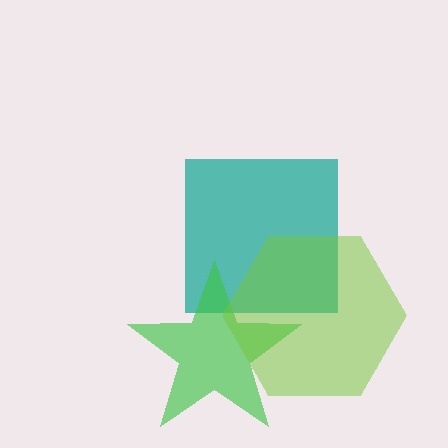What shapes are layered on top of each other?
The layered shapes are: a teal square, a green star, a lime hexagon.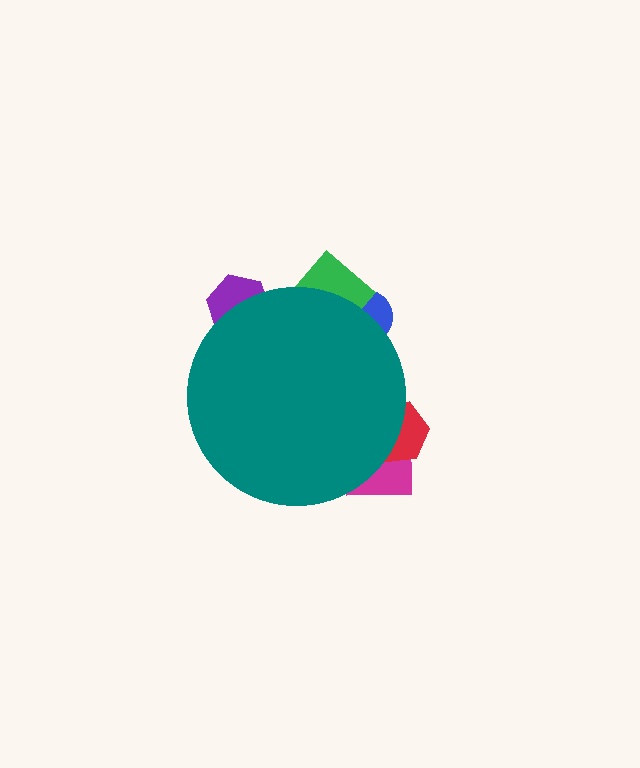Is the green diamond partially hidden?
Yes, the green diamond is partially hidden behind the teal circle.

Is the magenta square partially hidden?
Yes, the magenta square is partially hidden behind the teal circle.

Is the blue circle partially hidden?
Yes, the blue circle is partially hidden behind the teal circle.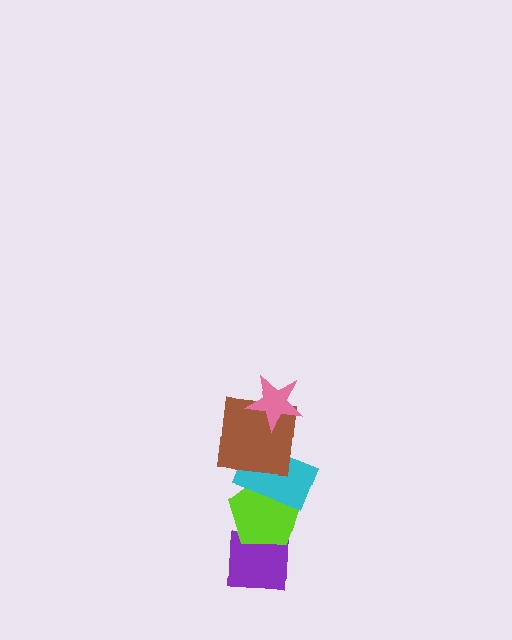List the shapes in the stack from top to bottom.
From top to bottom: the pink star, the brown square, the cyan rectangle, the lime pentagon, the purple square.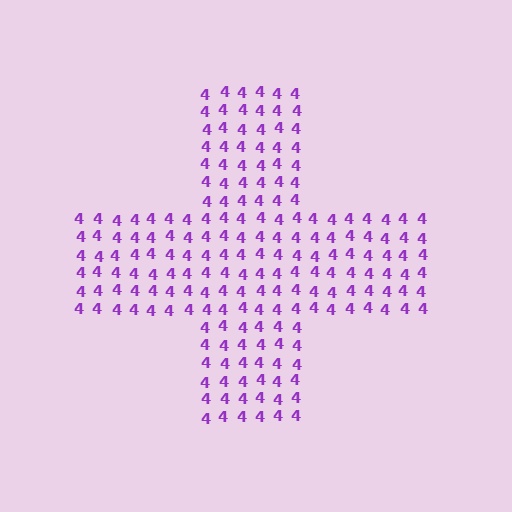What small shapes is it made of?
It is made of small digit 4's.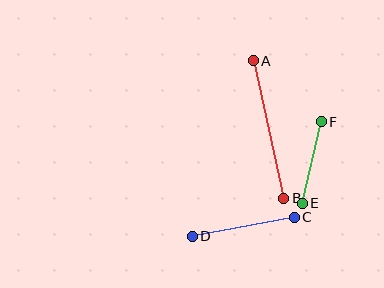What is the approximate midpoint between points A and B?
The midpoint is at approximately (268, 130) pixels.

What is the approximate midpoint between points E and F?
The midpoint is at approximately (312, 163) pixels.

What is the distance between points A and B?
The distance is approximately 141 pixels.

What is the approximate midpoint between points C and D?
The midpoint is at approximately (243, 227) pixels.